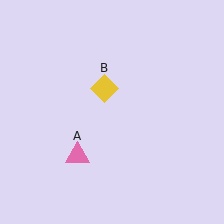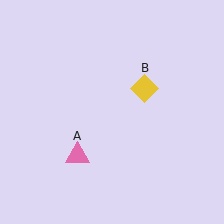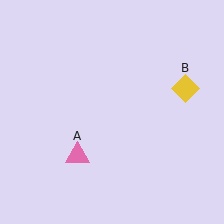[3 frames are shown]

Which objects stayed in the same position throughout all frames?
Pink triangle (object A) remained stationary.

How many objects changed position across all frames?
1 object changed position: yellow diamond (object B).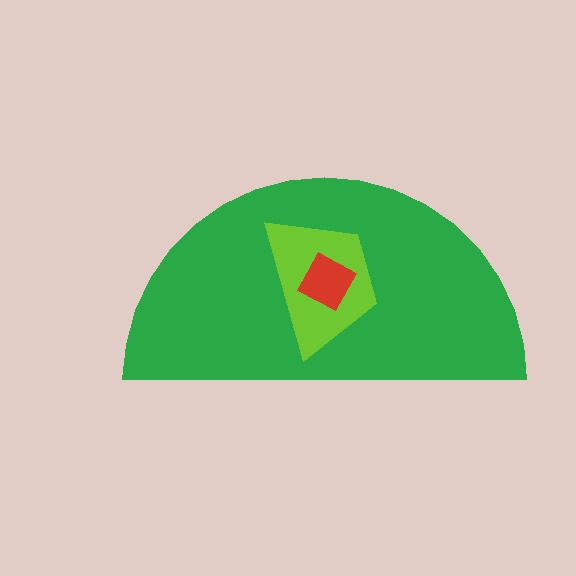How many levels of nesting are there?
3.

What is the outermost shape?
The green semicircle.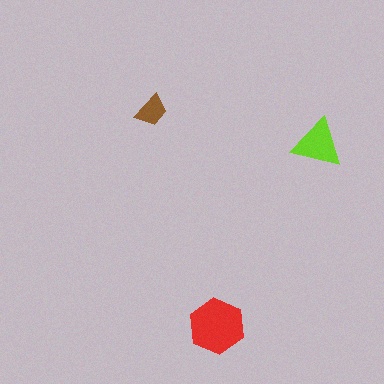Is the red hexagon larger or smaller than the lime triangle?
Larger.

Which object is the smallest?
The brown trapezoid.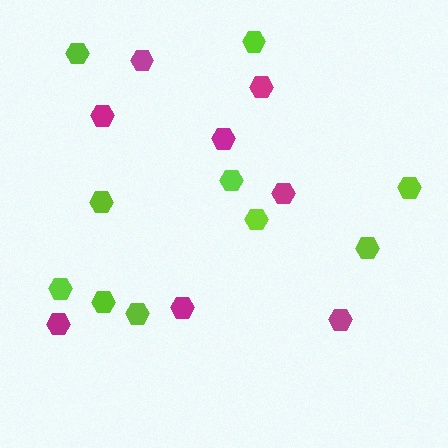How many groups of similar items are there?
There are 2 groups: one group of magenta hexagons (8) and one group of lime hexagons (10).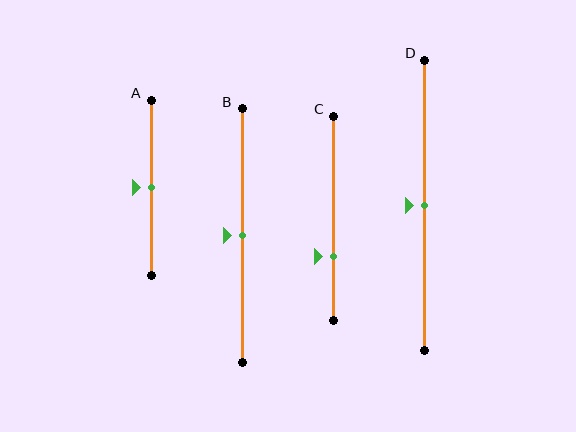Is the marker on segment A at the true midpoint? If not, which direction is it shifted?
Yes, the marker on segment A is at the true midpoint.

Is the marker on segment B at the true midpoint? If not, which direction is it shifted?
Yes, the marker on segment B is at the true midpoint.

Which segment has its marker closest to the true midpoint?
Segment A has its marker closest to the true midpoint.